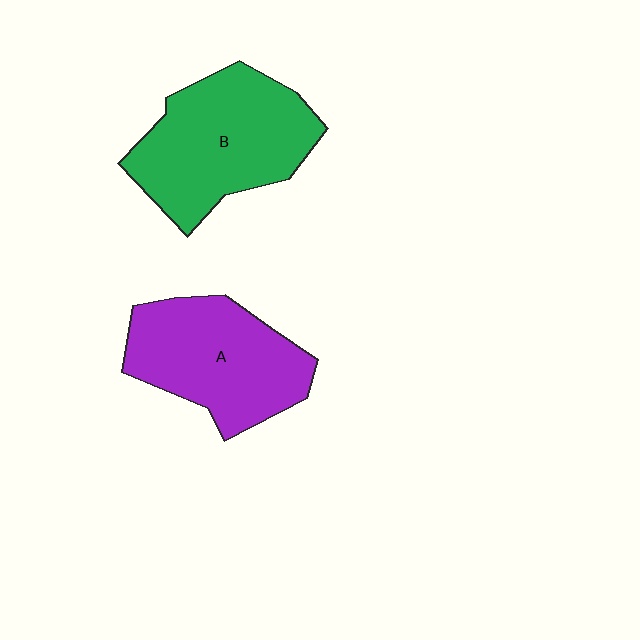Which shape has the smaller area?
Shape A (purple).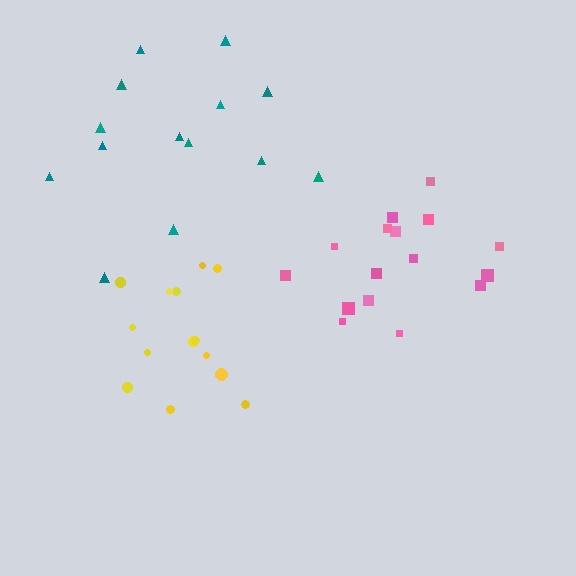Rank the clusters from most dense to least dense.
pink, yellow, teal.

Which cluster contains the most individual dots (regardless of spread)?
Pink (16).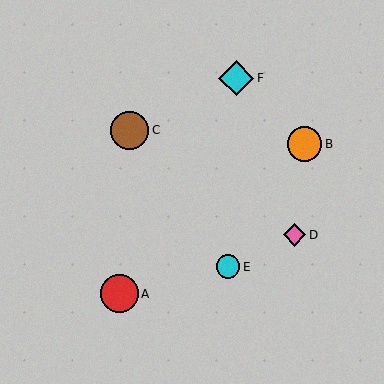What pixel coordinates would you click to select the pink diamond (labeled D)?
Click at (295, 235) to select the pink diamond D.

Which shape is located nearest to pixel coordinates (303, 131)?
The orange circle (labeled B) at (305, 144) is nearest to that location.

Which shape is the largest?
The red circle (labeled A) is the largest.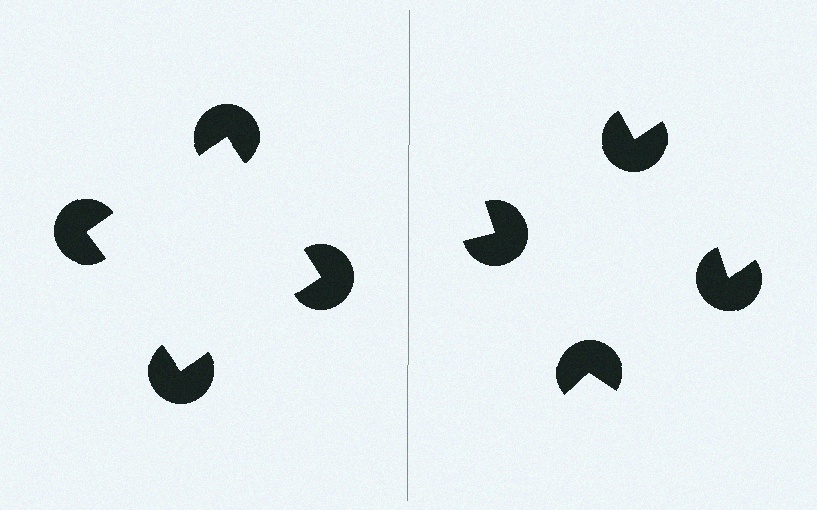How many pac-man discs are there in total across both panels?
8 — 4 on each side.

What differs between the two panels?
The pac-man discs are positioned identically on both sides; only the wedge orientations differ. On the left they align to a square; on the right they are misaligned.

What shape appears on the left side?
An illusory square.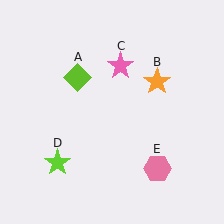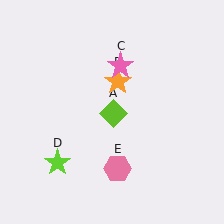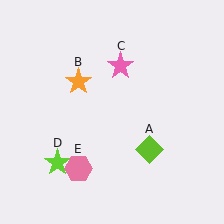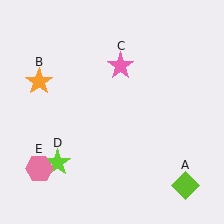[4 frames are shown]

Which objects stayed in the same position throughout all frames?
Pink star (object C) and lime star (object D) remained stationary.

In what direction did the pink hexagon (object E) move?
The pink hexagon (object E) moved left.